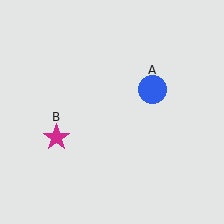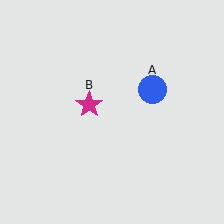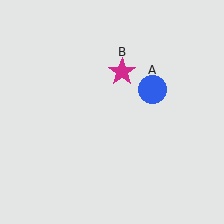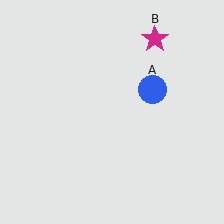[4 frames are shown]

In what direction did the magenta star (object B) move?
The magenta star (object B) moved up and to the right.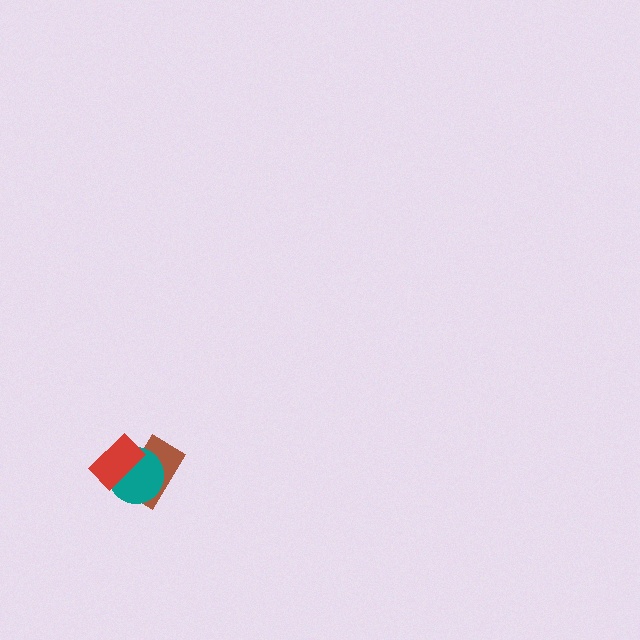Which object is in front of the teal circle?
The red rectangle is in front of the teal circle.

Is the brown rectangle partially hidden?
Yes, it is partially covered by another shape.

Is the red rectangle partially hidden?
No, no other shape covers it.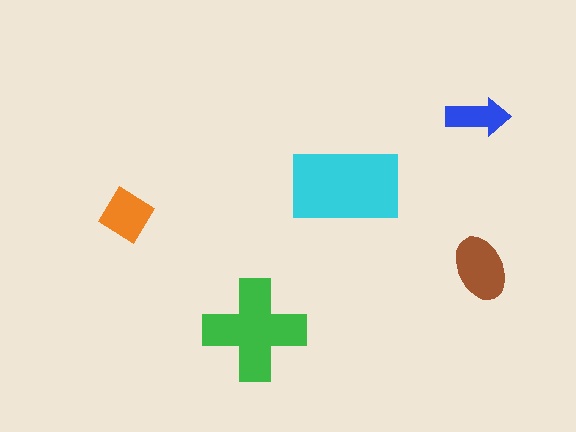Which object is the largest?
The cyan rectangle.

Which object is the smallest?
The blue arrow.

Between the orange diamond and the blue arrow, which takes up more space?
The orange diamond.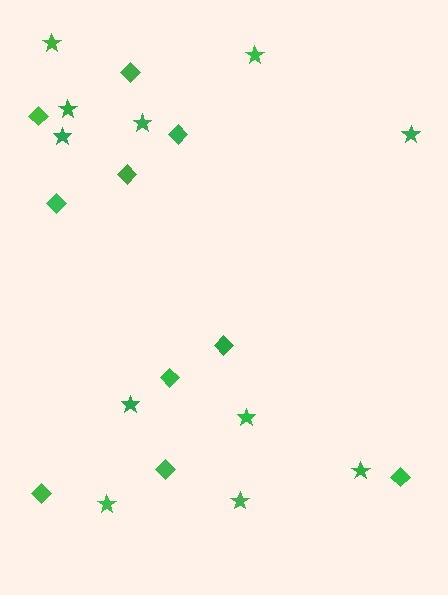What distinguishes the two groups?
There are 2 groups: one group of stars (11) and one group of diamonds (10).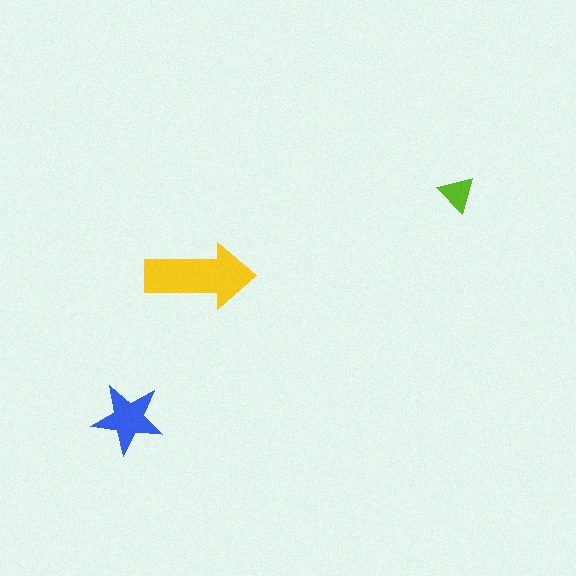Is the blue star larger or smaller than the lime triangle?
Larger.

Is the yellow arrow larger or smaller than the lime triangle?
Larger.